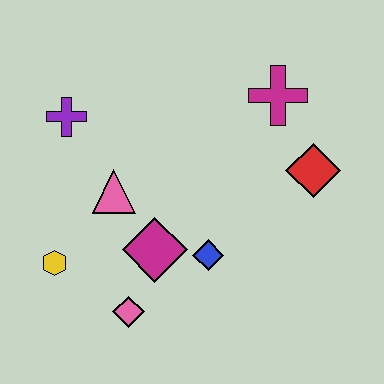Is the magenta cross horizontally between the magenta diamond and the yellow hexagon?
No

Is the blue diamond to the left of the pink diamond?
No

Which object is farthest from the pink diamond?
The magenta cross is farthest from the pink diamond.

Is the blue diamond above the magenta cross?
No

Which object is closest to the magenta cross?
The red diamond is closest to the magenta cross.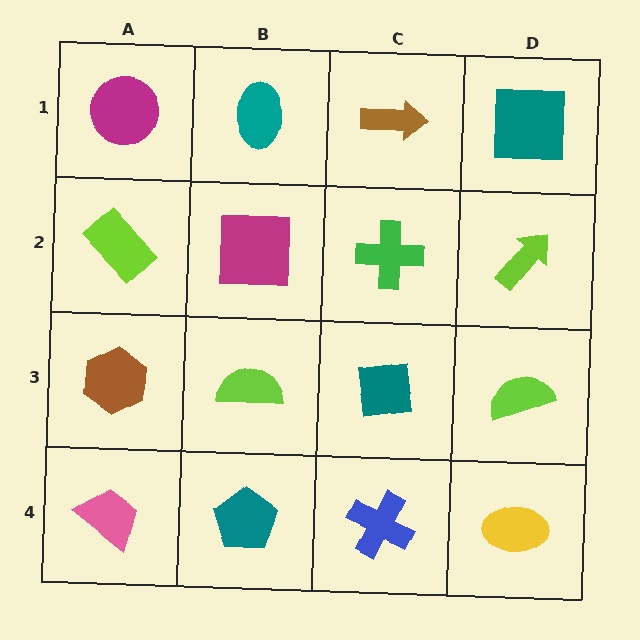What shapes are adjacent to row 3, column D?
A lime arrow (row 2, column D), a yellow ellipse (row 4, column D), a teal square (row 3, column C).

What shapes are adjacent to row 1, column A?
A lime rectangle (row 2, column A), a teal ellipse (row 1, column B).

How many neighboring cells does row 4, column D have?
2.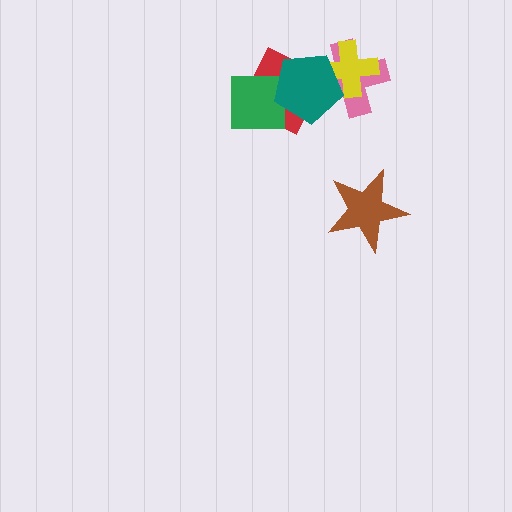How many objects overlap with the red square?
2 objects overlap with the red square.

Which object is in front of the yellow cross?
The teal pentagon is in front of the yellow cross.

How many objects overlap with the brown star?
0 objects overlap with the brown star.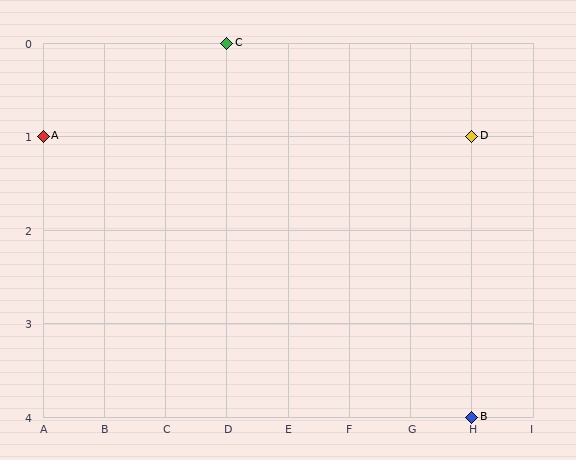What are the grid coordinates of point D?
Point D is at grid coordinates (H, 1).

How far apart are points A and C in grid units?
Points A and C are 3 columns and 1 row apart (about 3.2 grid units diagonally).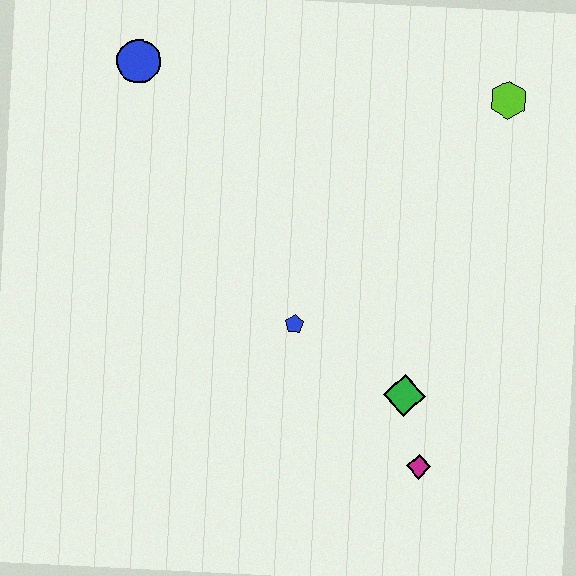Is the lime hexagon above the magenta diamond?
Yes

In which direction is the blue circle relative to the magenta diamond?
The blue circle is above the magenta diamond.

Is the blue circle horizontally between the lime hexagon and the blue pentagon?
No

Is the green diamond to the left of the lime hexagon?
Yes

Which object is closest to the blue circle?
The blue pentagon is closest to the blue circle.